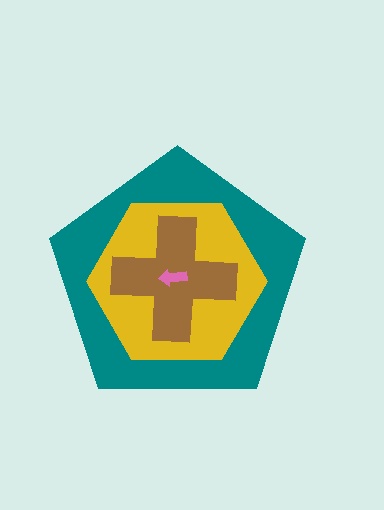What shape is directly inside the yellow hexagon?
The brown cross.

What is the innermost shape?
The pink arrow.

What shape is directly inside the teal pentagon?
The yellow hexagon.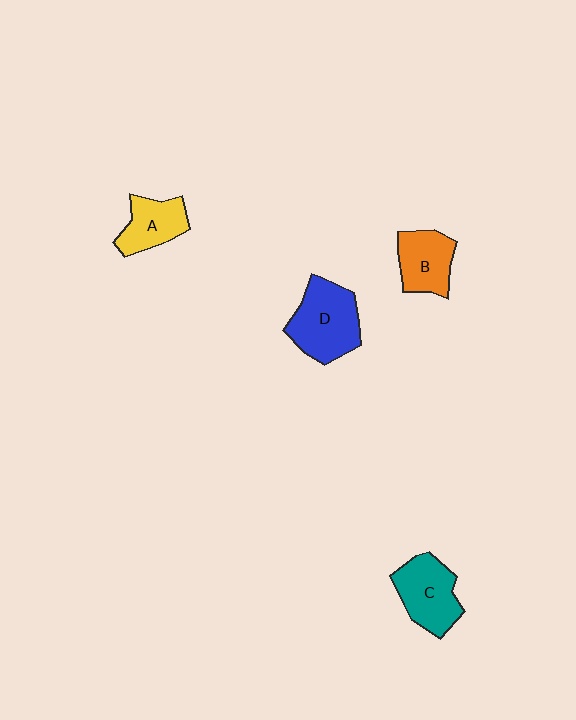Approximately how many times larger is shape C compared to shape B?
Approximately 1.2 times.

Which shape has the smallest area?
Shape A (yellow).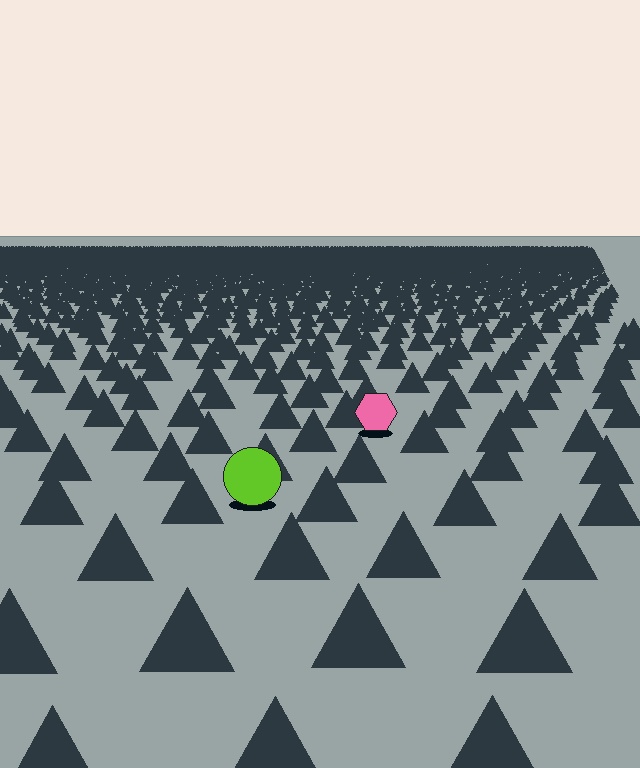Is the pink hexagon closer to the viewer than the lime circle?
No. The lime circle is closer — you can tell from the texture gradient: the ground texture is coarser near it.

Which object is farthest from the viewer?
The pink hexagon is farthest from the viewer. It appears smaller and the ground texture around it is denser.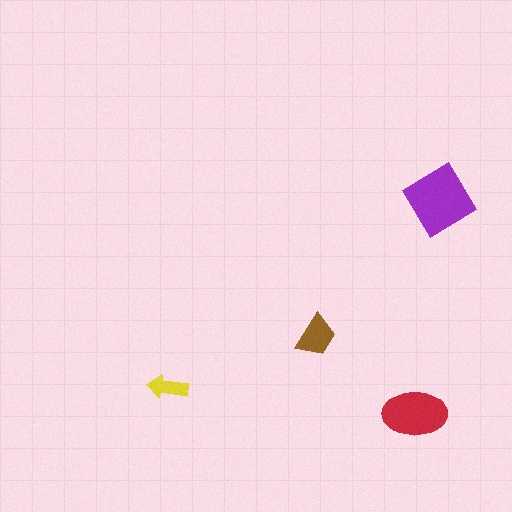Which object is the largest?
The purple diamond.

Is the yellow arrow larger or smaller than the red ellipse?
Smaller.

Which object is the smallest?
The yellow arrow.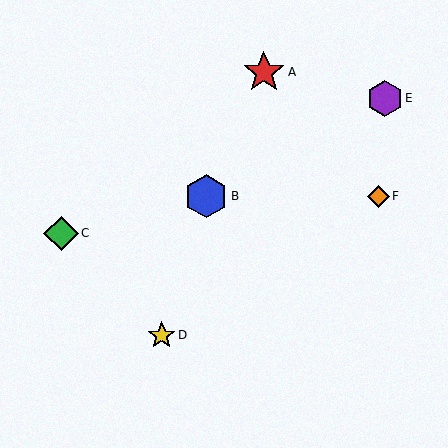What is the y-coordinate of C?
Object C is at y≈233.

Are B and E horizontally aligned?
No, B is at y≈196 and E is at y≈98.